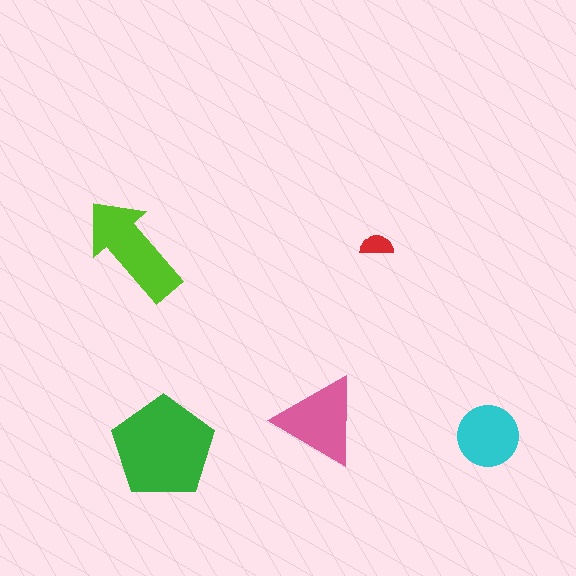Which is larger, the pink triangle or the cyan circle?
The pink triangle.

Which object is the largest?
The green pentagon.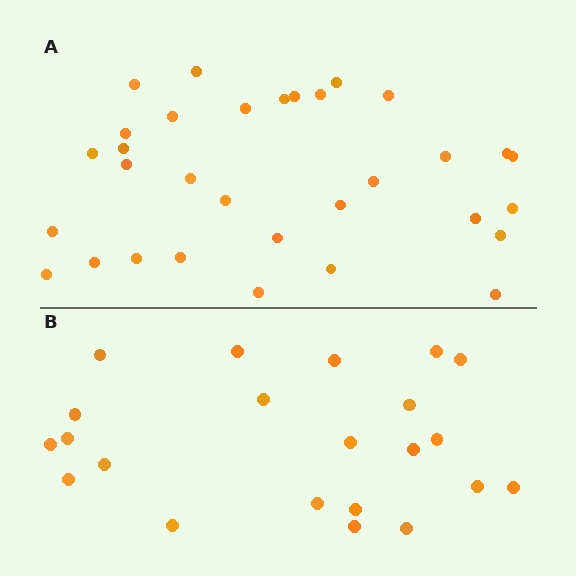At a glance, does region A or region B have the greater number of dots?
Region A (the top region) has more dots.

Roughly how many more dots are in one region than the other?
Region A has roughly 10 or so more dots than region B.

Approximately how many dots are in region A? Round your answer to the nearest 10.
About 30 dots. (The exact count is 32, which rounds to 30.)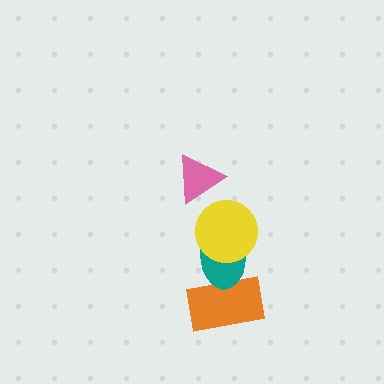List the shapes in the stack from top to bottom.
From top to bottom: the pink triangle, the yellow circle, the teal ellipse, the orange rectangle.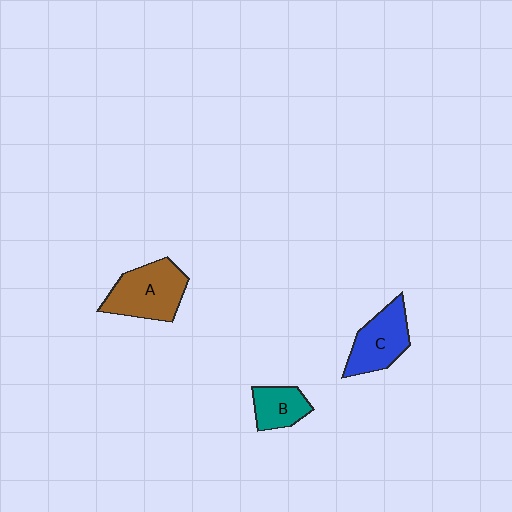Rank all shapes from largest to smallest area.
From largest to smallest: A (brown), C (blue), B (teal).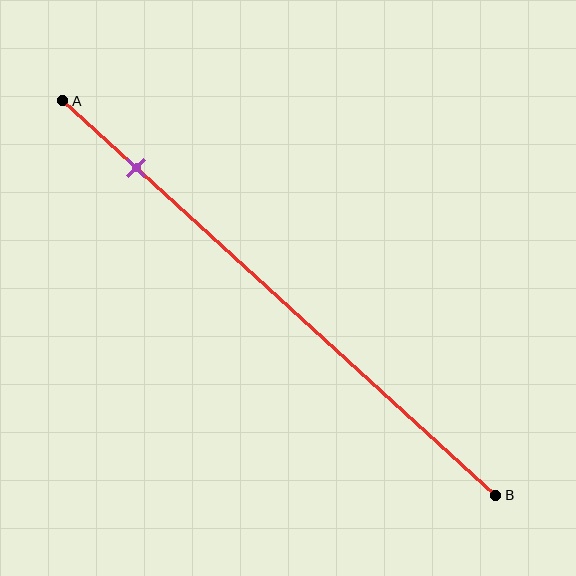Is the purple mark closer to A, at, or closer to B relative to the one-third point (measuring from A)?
The purple mark is closer to point A than the one-third point of segment AB.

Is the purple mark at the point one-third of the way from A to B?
No, the mark is at about 15% from A, not at the 33% one-third point.